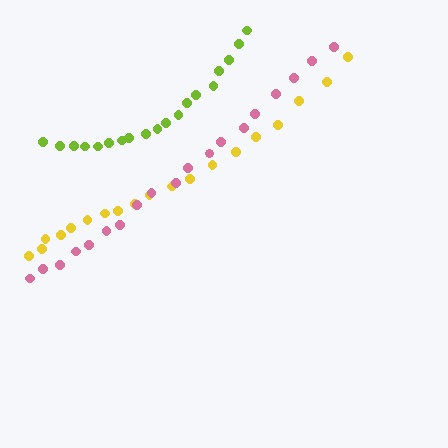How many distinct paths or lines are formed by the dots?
There are 3 distinct paths.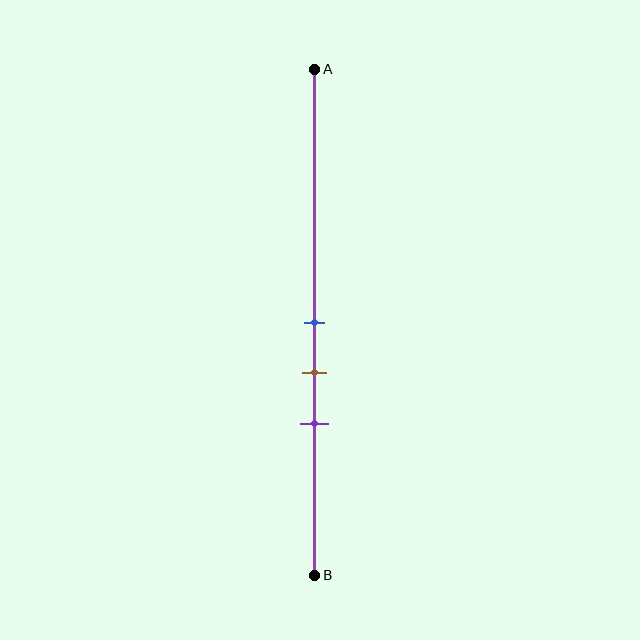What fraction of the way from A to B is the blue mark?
The blue mark is approximately 50% (0.5) of the way from A to B.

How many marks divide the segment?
There are 3 marks dividing the segment.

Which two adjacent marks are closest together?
The blue and brown marks are the closest adjacent pair.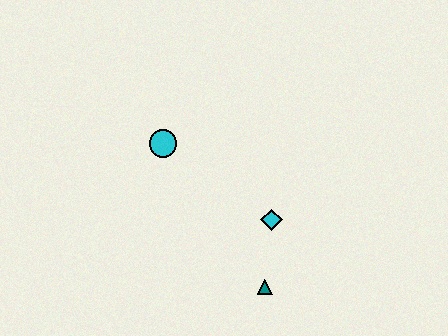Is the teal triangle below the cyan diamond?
Yes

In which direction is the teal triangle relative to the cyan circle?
The teal triangle is below the cyan circle.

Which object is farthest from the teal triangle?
The cyan circle is farthest from the teal triangle.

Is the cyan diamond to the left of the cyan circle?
No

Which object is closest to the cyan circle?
The cyan diamond is closest to the cyan circle.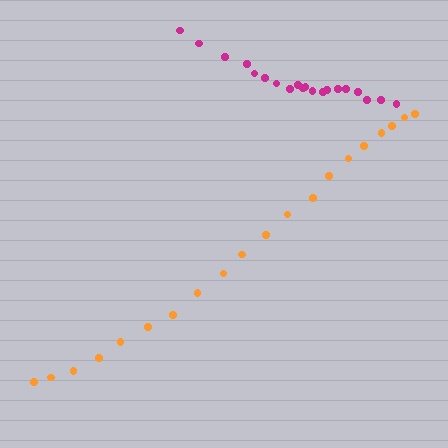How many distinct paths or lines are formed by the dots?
There are 2 distinct paths.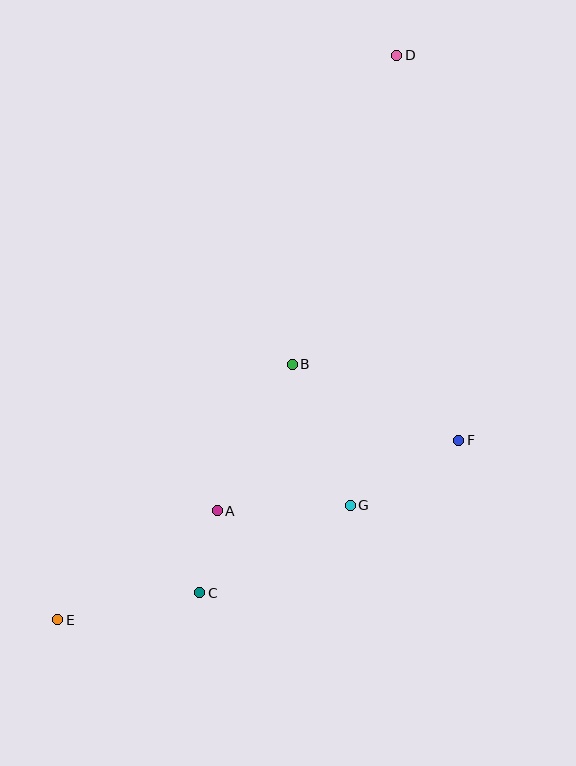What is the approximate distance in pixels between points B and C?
The distance between B and C is approximately 246 pixels.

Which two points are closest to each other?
Points A and C are closest to each other.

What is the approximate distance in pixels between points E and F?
The distance between E and F is approximately 439 pixels.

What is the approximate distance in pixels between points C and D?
The distance between C and D is approximately 573 pixels.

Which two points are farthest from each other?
Points D and E are farthest from each other.